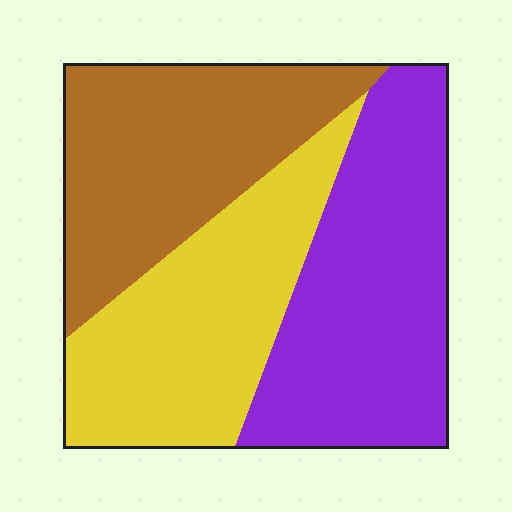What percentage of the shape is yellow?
Yellow covers around 30% of the shape.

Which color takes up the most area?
Purple, at roughly 35%.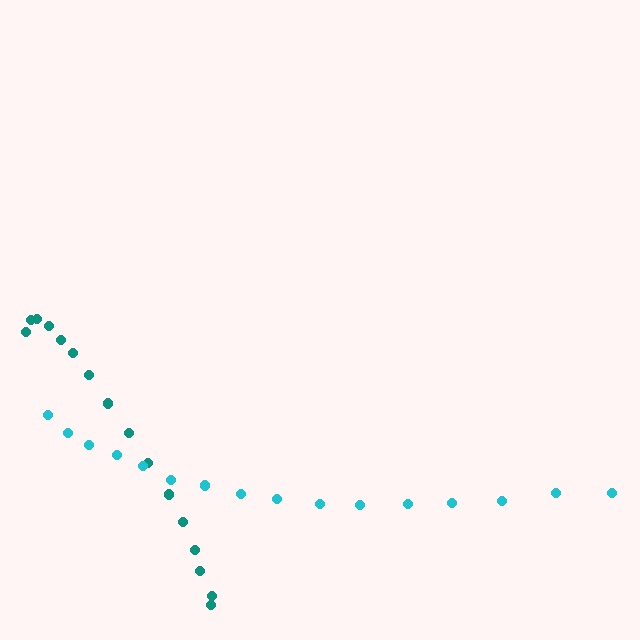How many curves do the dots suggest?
There are 2 distinct paths.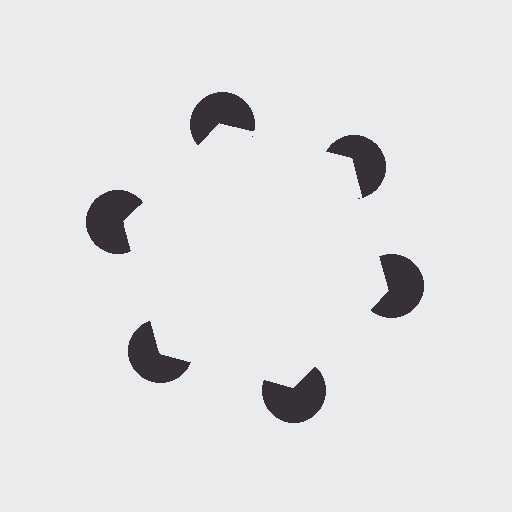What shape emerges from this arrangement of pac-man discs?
An illusory hexagon — its edges are inferred from the aligned wedge cuts in the pac-man discs, not physically drawn.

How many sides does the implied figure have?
6 sides.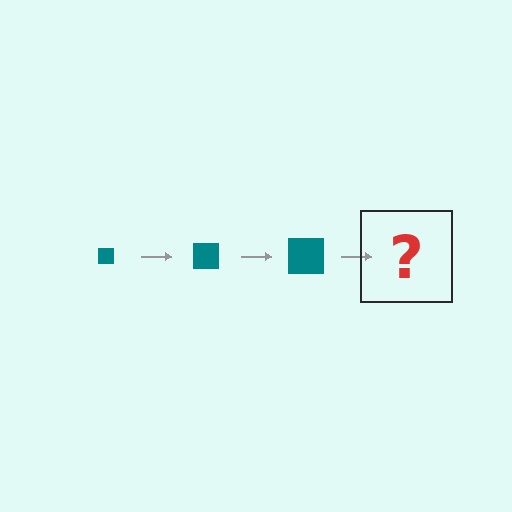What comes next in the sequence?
The next element should be a teal square, larger than the previous one.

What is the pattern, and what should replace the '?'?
The pattern is that the square gets progressively larger each step. The '?' should be a teal square, larger than the previous one.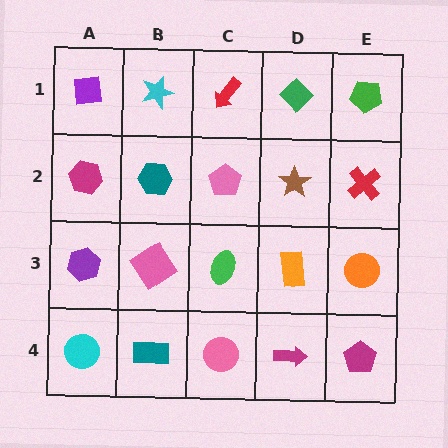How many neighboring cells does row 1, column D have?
3.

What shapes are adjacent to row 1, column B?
A teal hexagon (row 2, column B), a purple square (row 1, column A), a red arrow (row 1, column C).